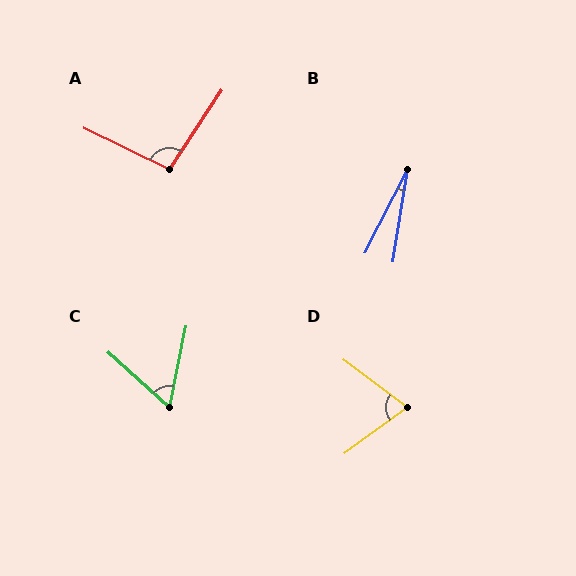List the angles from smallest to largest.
B (18°), C (59°), D (73°), A (98°).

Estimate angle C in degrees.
Approximately 59 degrees.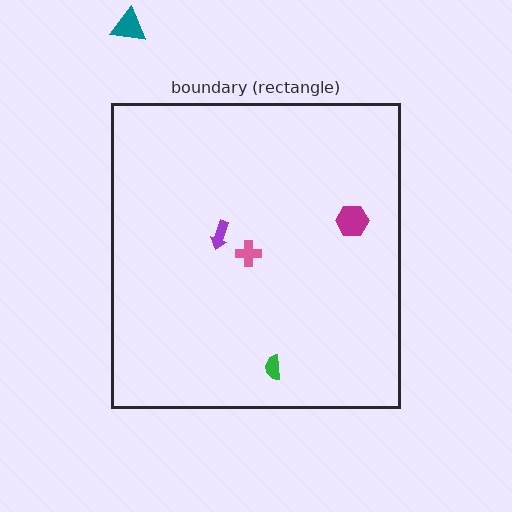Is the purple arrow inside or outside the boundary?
Inside.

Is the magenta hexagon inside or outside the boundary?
Inside.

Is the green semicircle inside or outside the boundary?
Inside.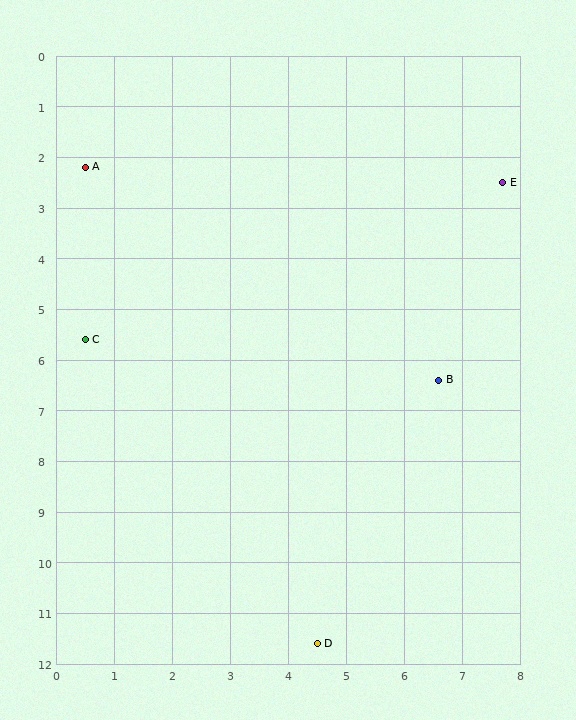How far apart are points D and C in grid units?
Points D and C are about 7.2 grid units apart.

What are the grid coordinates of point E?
Point E is at approximately (7.7, 2.5).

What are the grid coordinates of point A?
Point A is at approximately (0.5, 2.2).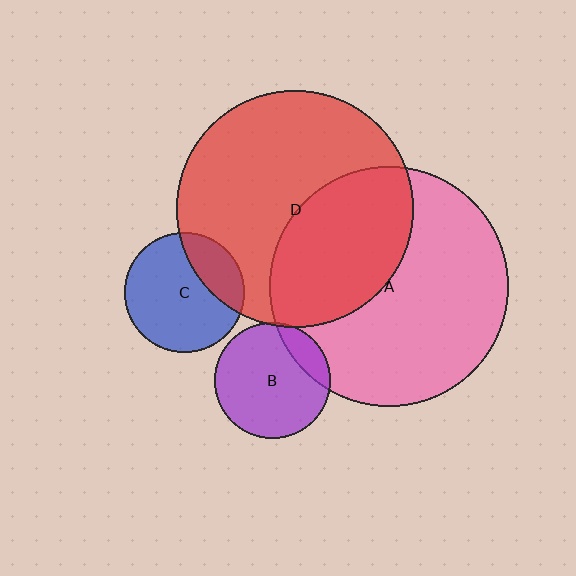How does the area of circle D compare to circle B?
Approximately 4.2 times.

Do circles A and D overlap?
Yes.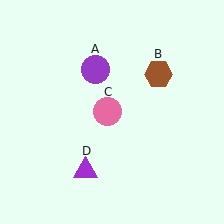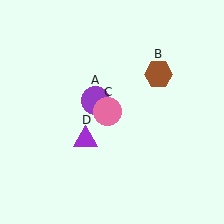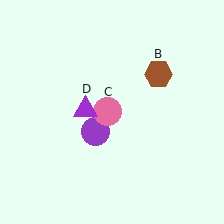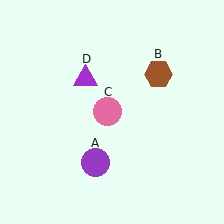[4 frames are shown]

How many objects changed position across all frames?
2 objects changed position: purple circle (object A), purple triangle (object D).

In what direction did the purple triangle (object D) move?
The purple triangle (object D) moved up.